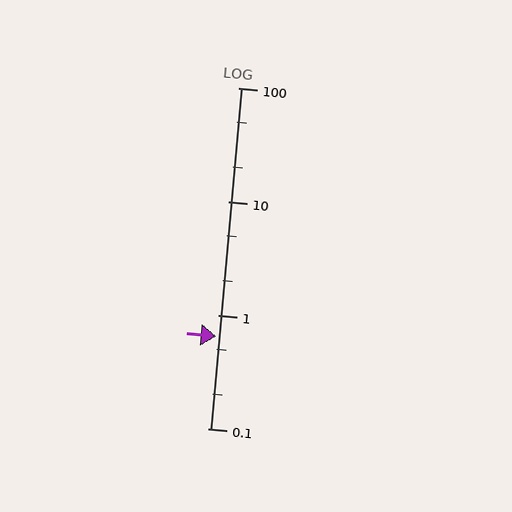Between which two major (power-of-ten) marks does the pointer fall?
The pointer is between 0.1 and 1.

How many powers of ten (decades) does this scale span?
The scale spans 3 decades, from 0.1 to 100.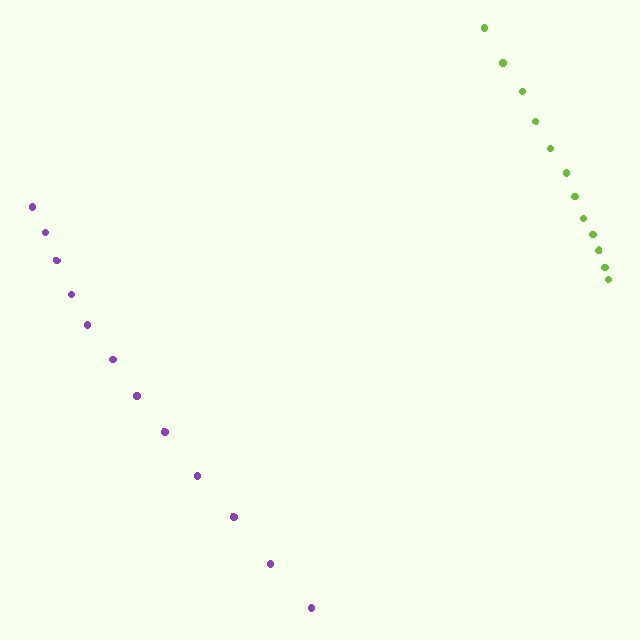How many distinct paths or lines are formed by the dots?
There are 2 distinct paths.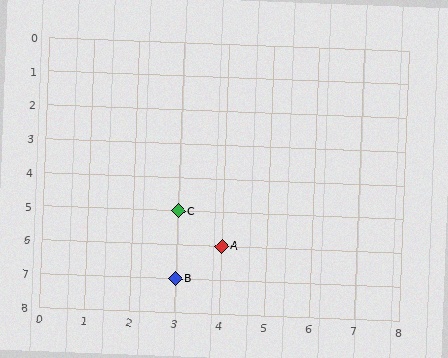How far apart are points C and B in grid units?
Points C and B are 2 rows apart.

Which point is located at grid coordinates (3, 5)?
Point C is at (3, 5).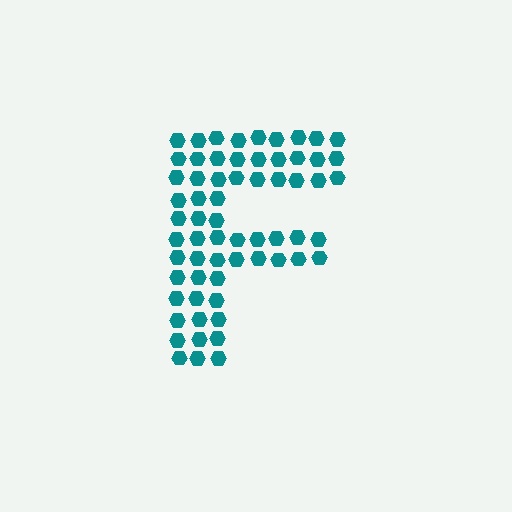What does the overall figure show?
The overall figure shows the letter F.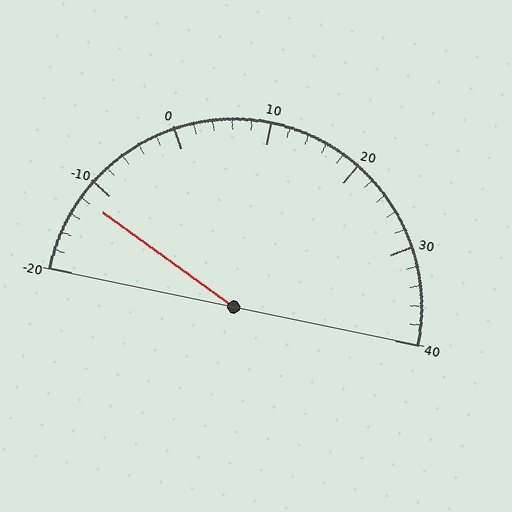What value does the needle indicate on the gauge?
The needle indicates approximately -12.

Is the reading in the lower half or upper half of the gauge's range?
The reading is in the lower half of the range (-20 to 40).